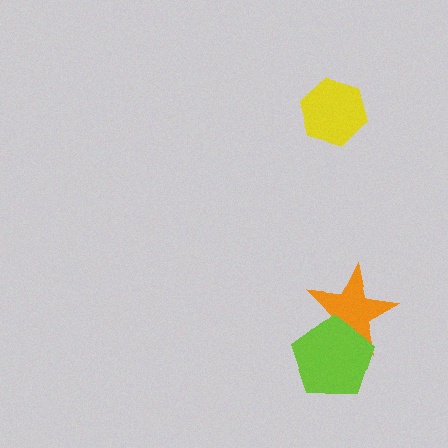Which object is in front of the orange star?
The lime pentagon is in front of the orange star.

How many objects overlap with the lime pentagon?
1 object overlaps with the lime pentagon.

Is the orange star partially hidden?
Yes, it is partially covered by another shape.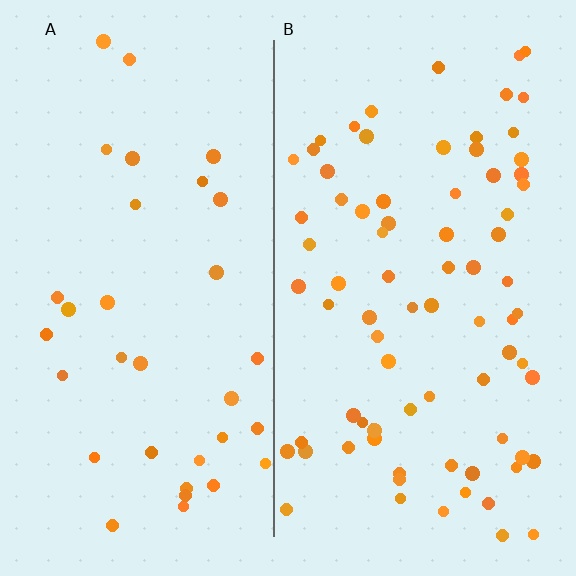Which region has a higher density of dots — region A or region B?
B (the right).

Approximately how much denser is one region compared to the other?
Approximately 2.3× — region B over region A.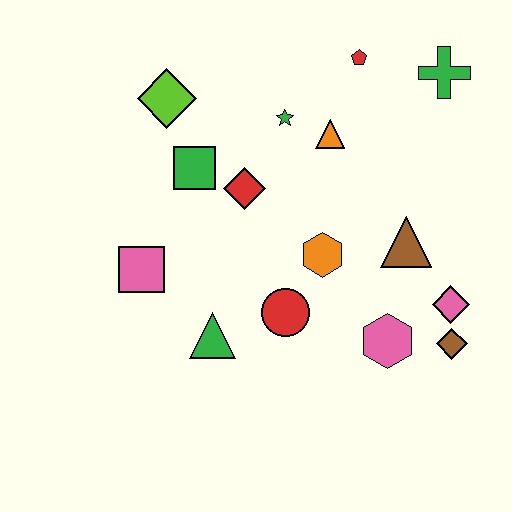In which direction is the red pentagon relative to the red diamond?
The red pentagon is above the red diamond.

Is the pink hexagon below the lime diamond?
Yes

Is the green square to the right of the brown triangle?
No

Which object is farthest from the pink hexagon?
The lime diamond is farthest from the pink hexagon.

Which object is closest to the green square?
The red diamond is closest to the green square.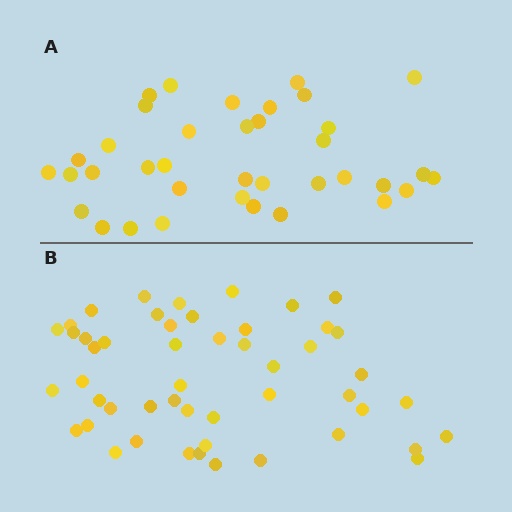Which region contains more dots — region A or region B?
Region B (the bottom region) has more dots.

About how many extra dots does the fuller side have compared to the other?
Region B has approximately 15 more dots than region A.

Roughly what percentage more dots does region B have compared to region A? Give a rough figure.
About 35% more.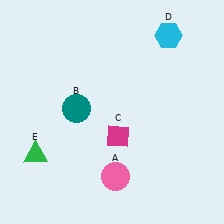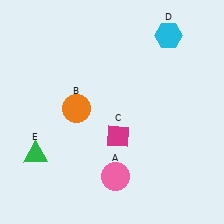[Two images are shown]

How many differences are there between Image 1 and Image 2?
There is 1 difference between the two images.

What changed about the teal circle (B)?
In Image 1, B is teal. In Image 2, it changed to orange.